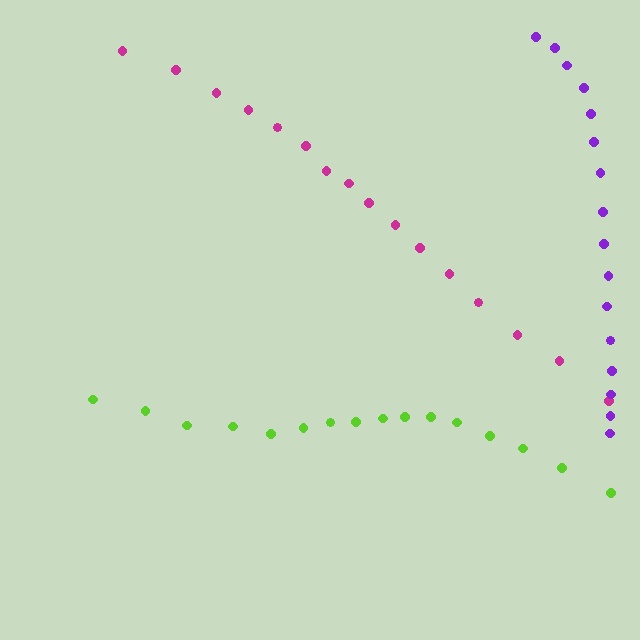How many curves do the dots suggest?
There are 3 distinct paths.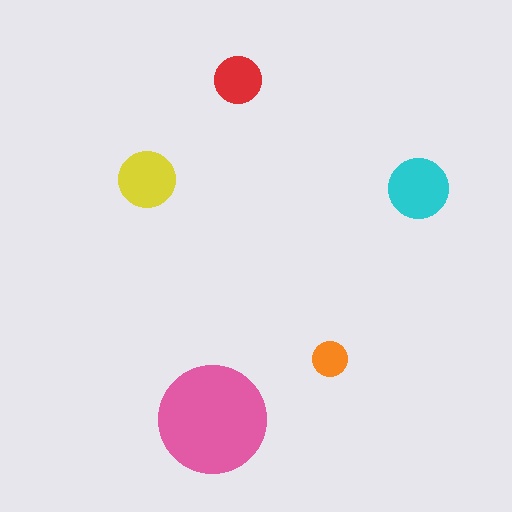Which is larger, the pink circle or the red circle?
The pink one.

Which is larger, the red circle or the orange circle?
The red one.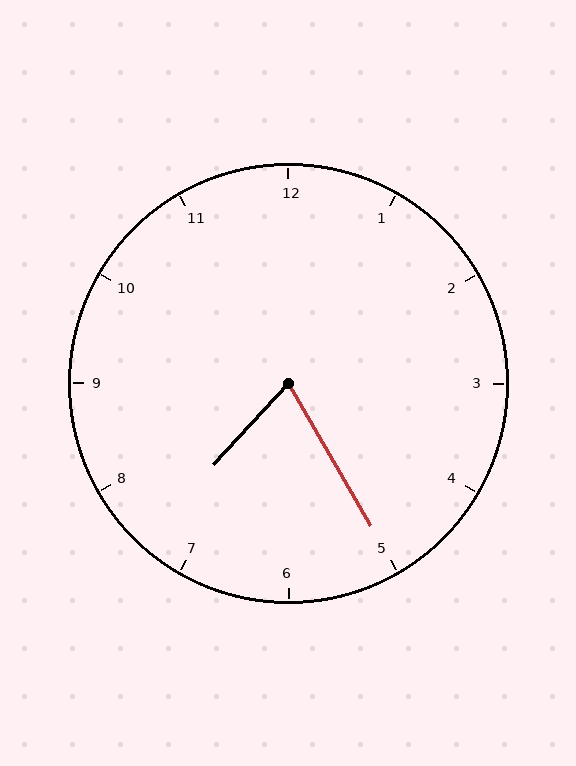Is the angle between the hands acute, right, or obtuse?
It is acute.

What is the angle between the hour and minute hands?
Approximately 72 degrees.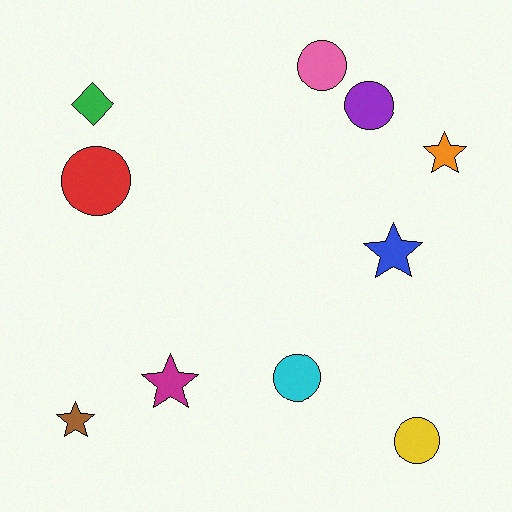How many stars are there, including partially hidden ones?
There are 4 stars.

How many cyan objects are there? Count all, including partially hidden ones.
There is 1 cyan object.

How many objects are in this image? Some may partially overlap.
There are 10 objects.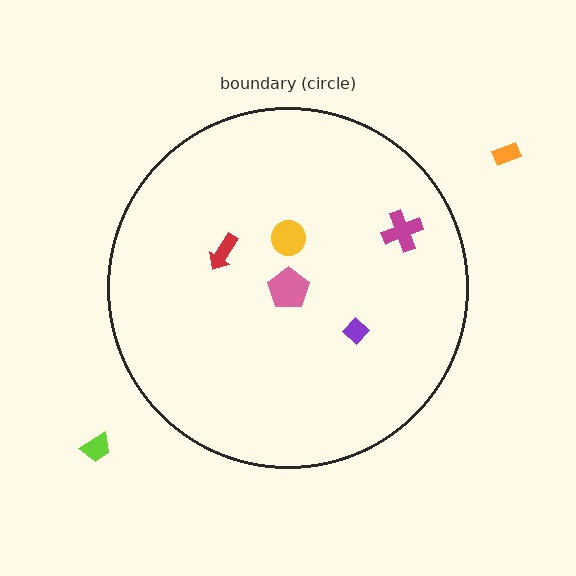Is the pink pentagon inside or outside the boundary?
Inside.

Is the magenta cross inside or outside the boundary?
Inside.